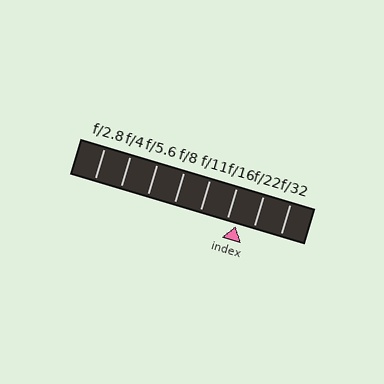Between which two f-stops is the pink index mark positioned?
The index mark is between f/16 and f/22.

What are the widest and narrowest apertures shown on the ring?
The widest aperture shown is f/2.8 and the narrowest is f/32.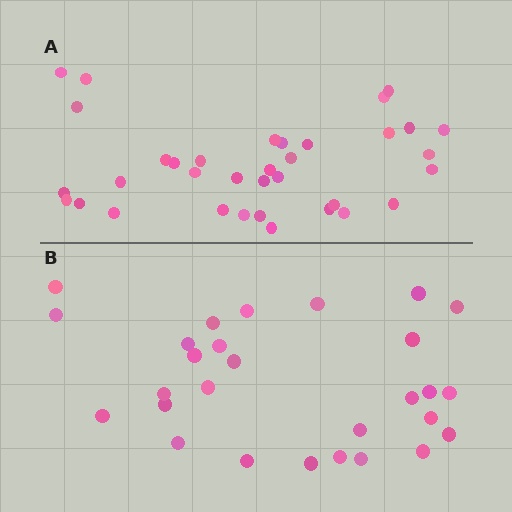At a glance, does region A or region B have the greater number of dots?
Region A (the top region) has more dots.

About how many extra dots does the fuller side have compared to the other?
Region A has roughly 8 or so more dots than region B.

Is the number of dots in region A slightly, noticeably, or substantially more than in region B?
Region A has noticeably more, but not dramatically so. The ratio is roughly 1.2 to 1.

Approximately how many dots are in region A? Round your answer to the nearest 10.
About 40 dots. (The exact count is 35, which rounds to 40.)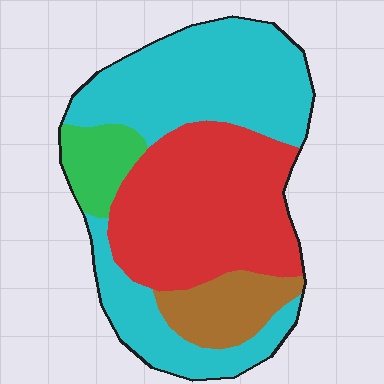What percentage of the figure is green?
Green takes up about one tenth (1/10) of the figure.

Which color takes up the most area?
Cyan, at roughly 45%.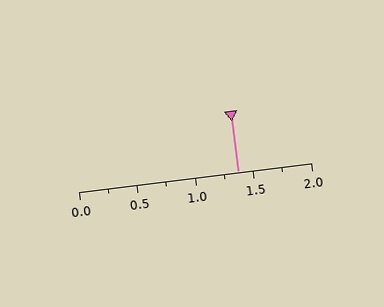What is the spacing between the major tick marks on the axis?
The major ticks are spaced 0.5 apart.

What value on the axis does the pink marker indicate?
The marker indicates approximately 1.38.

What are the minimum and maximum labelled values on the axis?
The axis runs from 0.0 to 2.0.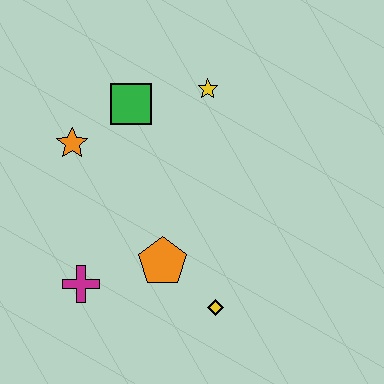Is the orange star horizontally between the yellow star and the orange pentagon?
No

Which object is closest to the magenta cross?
The orange pentagon is closest to the magenta cross.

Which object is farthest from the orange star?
The yellow diamond is farthest from the orange star.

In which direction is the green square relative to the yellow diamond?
The green square is above the yellow diamond.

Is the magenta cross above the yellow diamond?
Yes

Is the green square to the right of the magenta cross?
Yes